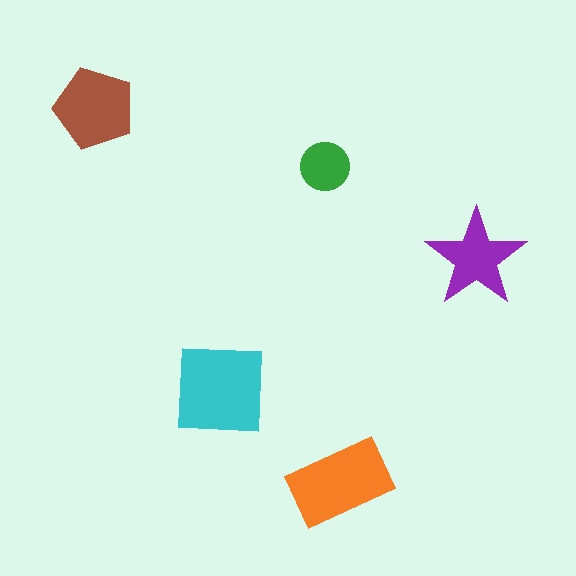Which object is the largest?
The cyan square.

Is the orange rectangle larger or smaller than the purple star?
Larger.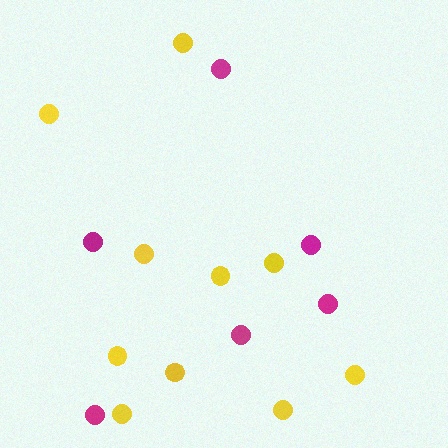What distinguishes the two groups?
There are 2 groups: one group of magenta circles (6) and one group of yellow circles (10).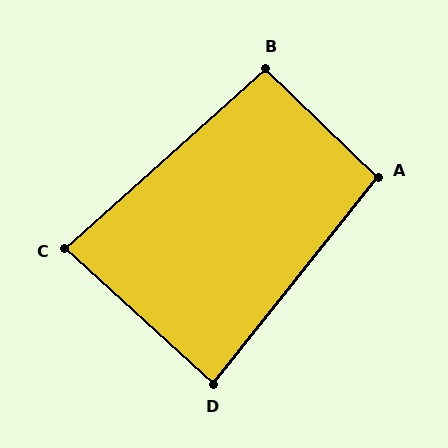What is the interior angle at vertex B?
Approximately 94 degrees (approximately right).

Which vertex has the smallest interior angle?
C, at approximately 84 degrees.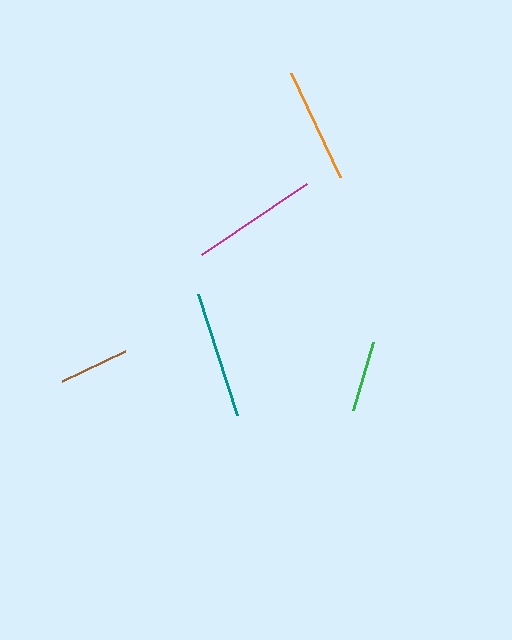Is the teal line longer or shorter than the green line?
The teal line is longer than the green line.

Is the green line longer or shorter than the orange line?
The orange line is longer than the green line.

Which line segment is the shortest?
The brown line is the shortest at approximately 70 pixels.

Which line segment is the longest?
The teal line is the longest at approximately 127 pixels.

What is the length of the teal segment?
The teal segment is approximately 127 pixels long.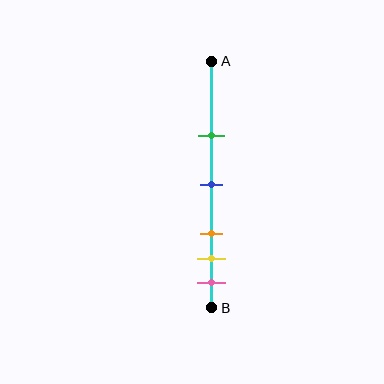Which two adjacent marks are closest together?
The yellow and pink marks are the closest adjacent pair.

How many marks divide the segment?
There are 5 marks dividing the segment.